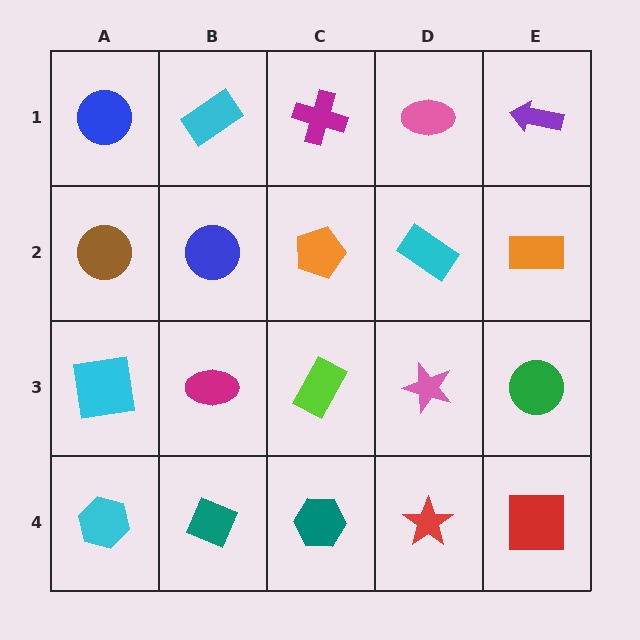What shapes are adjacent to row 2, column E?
A purple arrow (row 1, column E), a green circle (row 3, column E), a cyan rectangle (row 2, column D).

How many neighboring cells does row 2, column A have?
3.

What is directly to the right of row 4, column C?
A red star.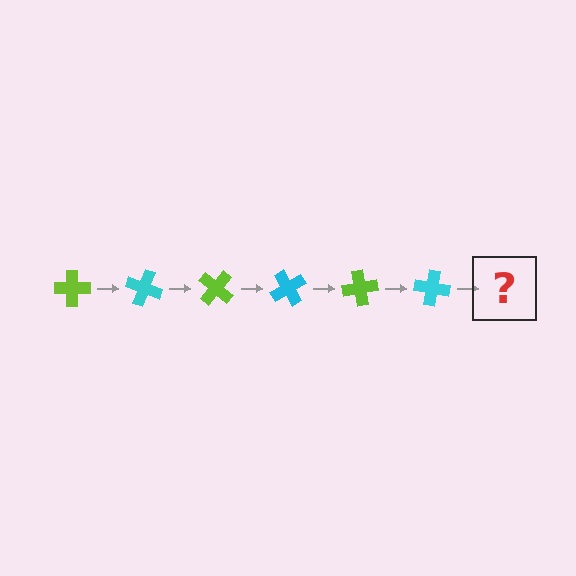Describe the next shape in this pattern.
It should be a lime cross, rotated 120 degrees from the start.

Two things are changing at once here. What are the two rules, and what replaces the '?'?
The two rules are that it rotates 20 degrees each step and the color cycles through lime and cyan. The '?' should be a lime cross, rotated 120 degrees from the start.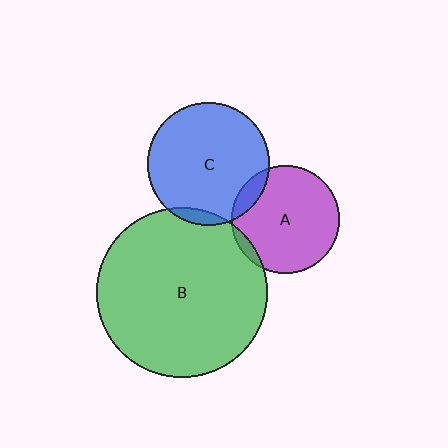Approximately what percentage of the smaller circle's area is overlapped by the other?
Approximately 5%.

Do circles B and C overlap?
Yes.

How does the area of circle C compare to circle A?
Approximately 1.3 times.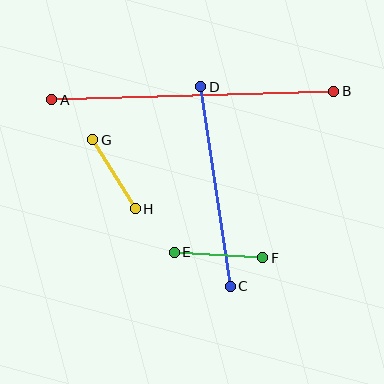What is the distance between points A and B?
The distance is approximately 282 pixels.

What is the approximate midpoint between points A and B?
The midpoint is at approximately (193, 95) pixels.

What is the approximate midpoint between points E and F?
The midpoint is at approximately (218, 255) pixels.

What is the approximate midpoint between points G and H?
The midpoint is at approximately (114, 174) pixels.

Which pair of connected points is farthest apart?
Points A and B are farthest apart.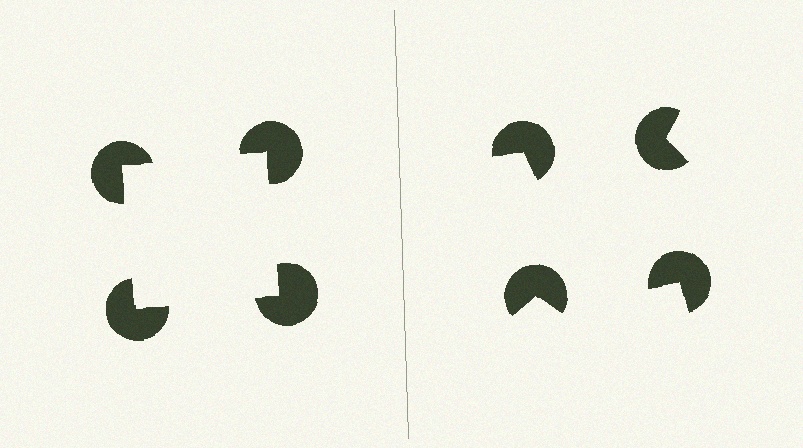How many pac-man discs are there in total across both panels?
8 — 4 on each side.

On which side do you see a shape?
An illusory square appears on the left side. On the right side the wedge cuts are rotated, so no coherent shape forms.